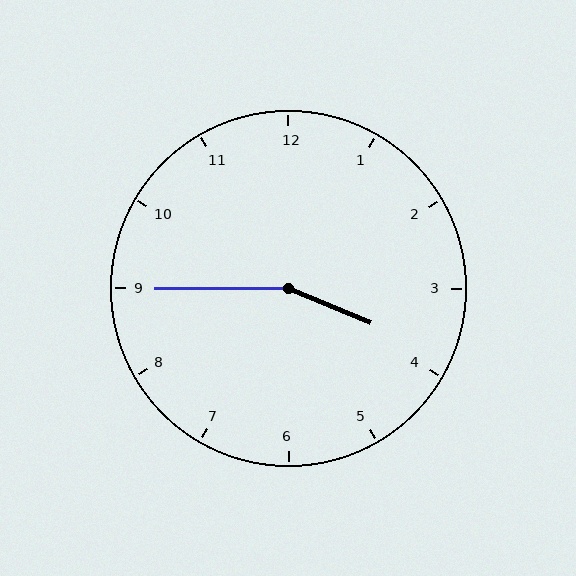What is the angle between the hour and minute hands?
Approximately 158 degrees.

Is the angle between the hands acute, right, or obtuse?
It is obtuse.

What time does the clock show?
3:45.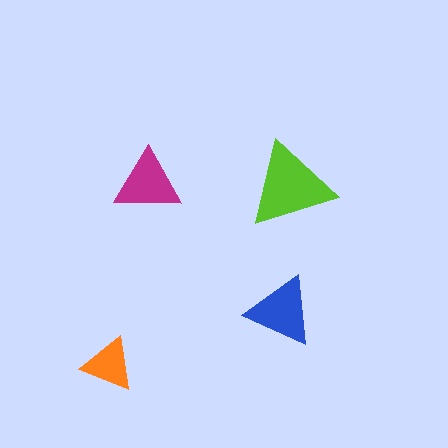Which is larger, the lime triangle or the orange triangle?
The lime one.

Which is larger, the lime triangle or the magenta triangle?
The lime one.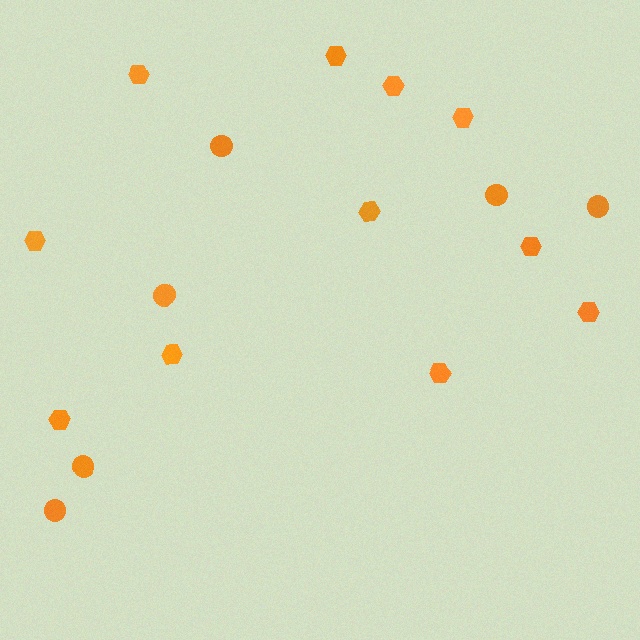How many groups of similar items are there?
There are 2 groups: one group of circles (6) and one group of hexagons (11).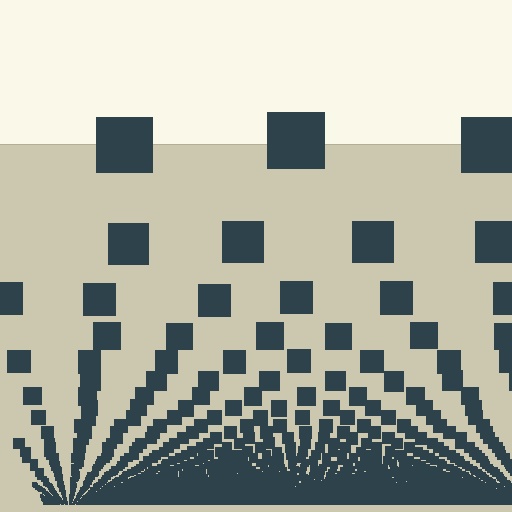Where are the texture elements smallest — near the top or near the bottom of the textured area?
Near the bottom.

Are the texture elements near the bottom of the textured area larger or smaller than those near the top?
Smaller. The gradient is inverted — elements near the bottom are smaller and denser.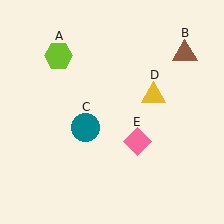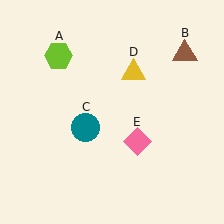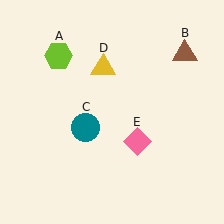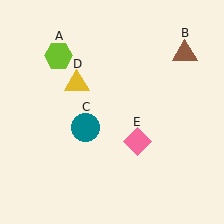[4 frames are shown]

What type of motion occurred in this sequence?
The yellow triangle (object D) rotated counterclockwise around the center of the scene.